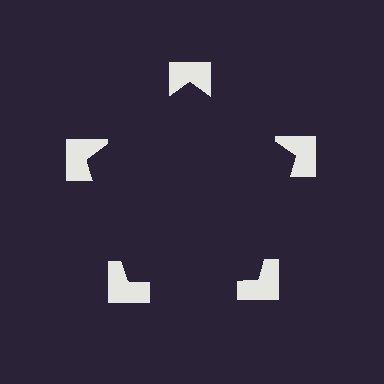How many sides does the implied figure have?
5 sides.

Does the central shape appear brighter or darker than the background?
It typically appears slightly darker than the background, even though no actual brightness change is drawn.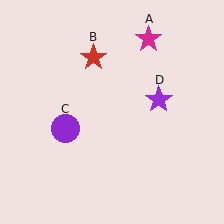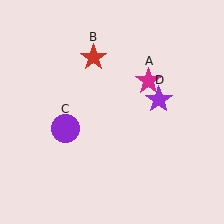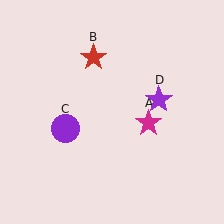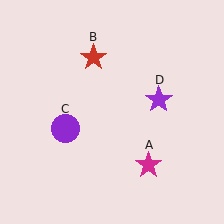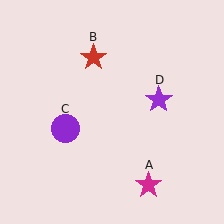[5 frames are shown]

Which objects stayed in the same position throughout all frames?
Red star (object B) and purple circle (object C) and purple star (object D) remained stationary.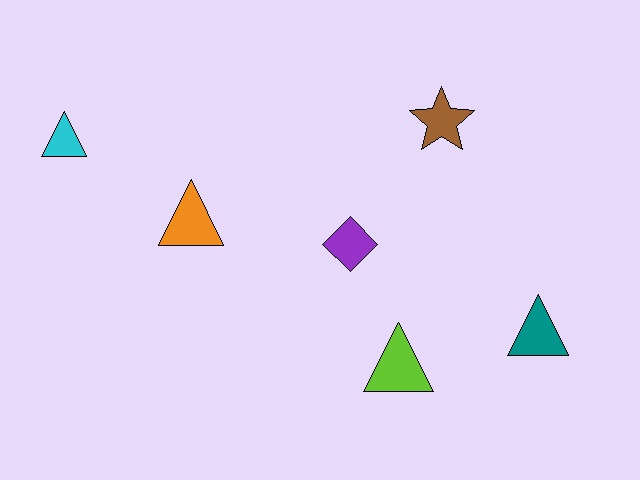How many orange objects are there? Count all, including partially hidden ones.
There is 1 orange object.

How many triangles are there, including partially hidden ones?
There are 4 triangles.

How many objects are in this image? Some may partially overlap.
There are 6 objects.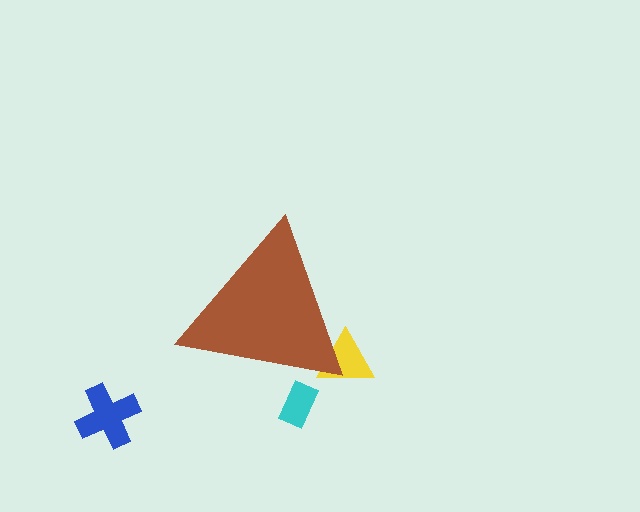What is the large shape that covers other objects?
A brown triangle.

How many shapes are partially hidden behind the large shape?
2 shapes are partially hidden.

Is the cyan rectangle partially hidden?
Yes, the cyan rectangle is partially hidden behind the brown triangle.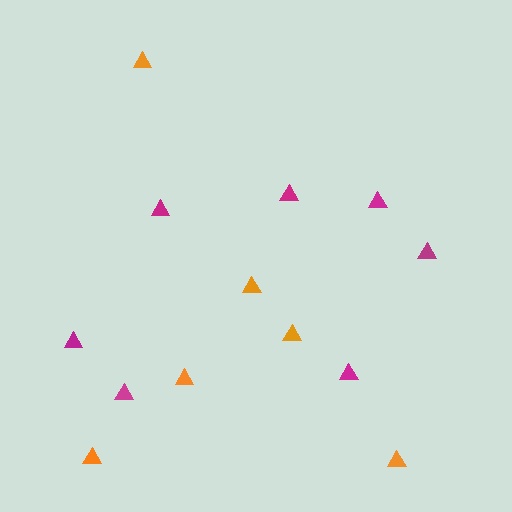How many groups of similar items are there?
There are 2 groups: one group of magenta triangles (7) and one group of orange triangles (6).